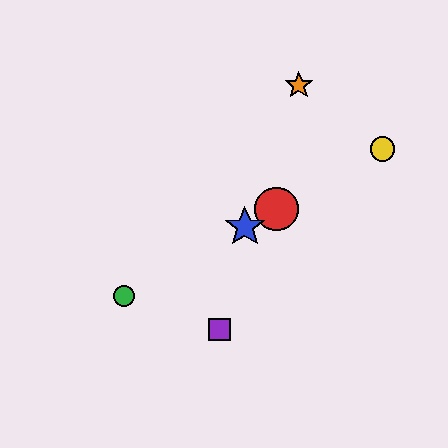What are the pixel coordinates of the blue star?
The blue star is at (245, 227).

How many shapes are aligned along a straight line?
4 shapes (the red circle, the blue star, the green circle, the yellow circle) are aligned along a straight line.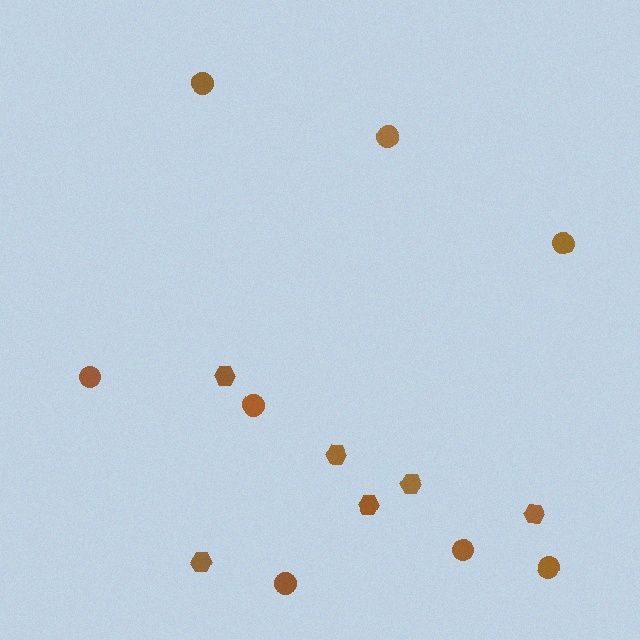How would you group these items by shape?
There are 2 groups: one group of circles (8) and one group of hexagons (6).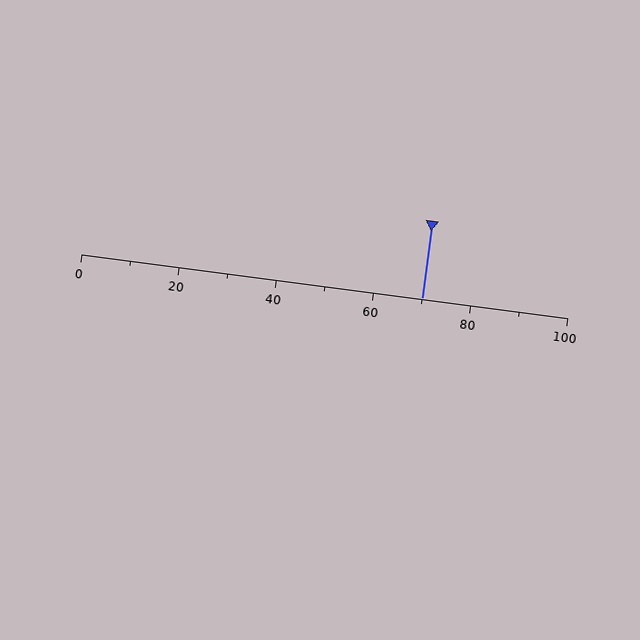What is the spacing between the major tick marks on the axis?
The major ticks are spaced 20 apart.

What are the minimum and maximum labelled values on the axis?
The axis runs from 0 to 100.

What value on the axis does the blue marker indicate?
The marker indicates approximately 70.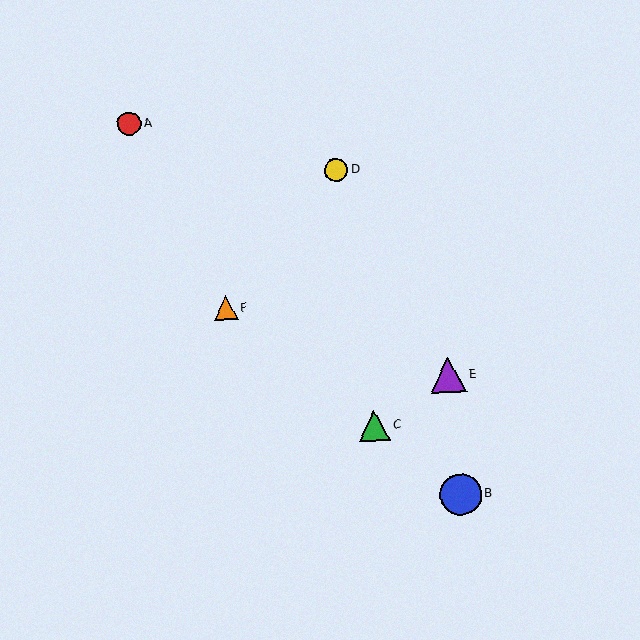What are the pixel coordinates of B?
Object B is at (461, 494).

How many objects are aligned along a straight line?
3 objects (B, C, F) are aligned along a straight line.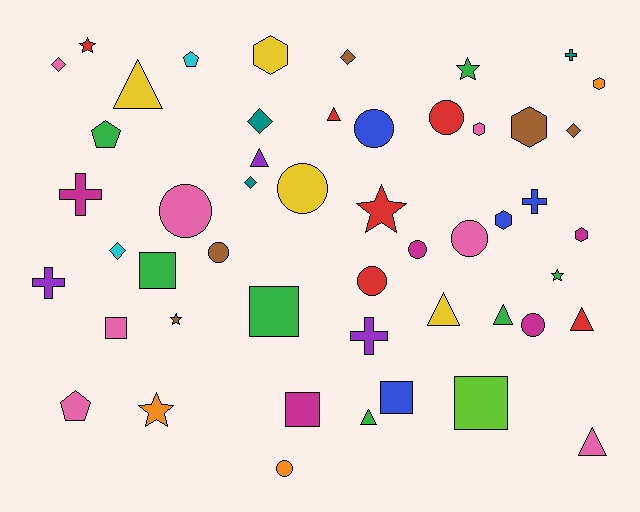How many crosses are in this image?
There are 5 crosses.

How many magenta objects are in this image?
There are 5 magenta objects.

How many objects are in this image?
There are 50 objects.